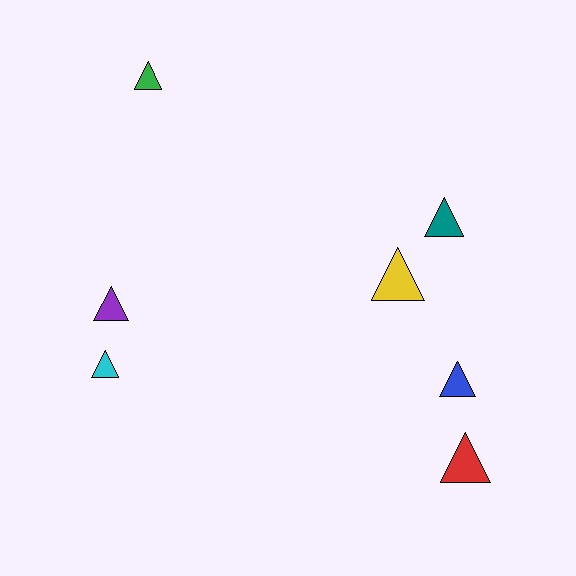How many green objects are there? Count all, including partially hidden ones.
There is 1 green object.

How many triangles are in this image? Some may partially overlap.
There are 7 triangles.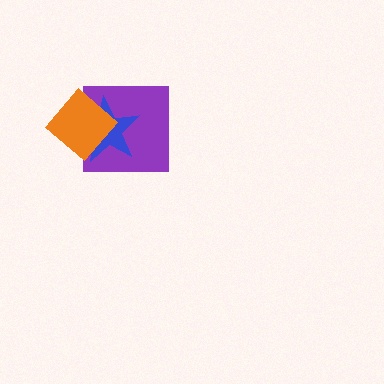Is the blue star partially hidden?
Yes, it is partially covered by another shape.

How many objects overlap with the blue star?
2 objects overlap with the blue star.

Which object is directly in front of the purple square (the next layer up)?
The blue star is directly in front of the purple square.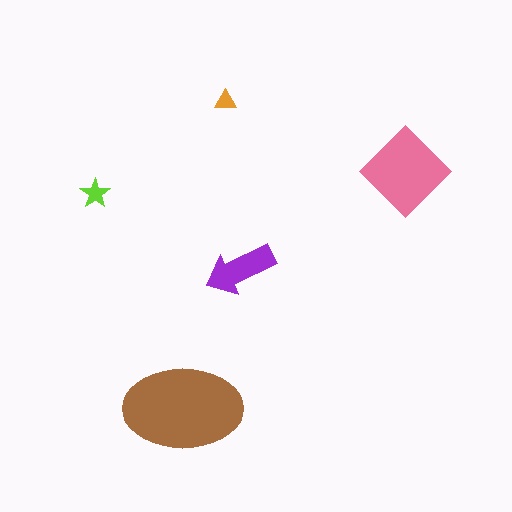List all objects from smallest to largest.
The orange triangle, the lime star, the purple arrow, the pink diamond, the brown ellipse.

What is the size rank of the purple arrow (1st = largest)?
3rd.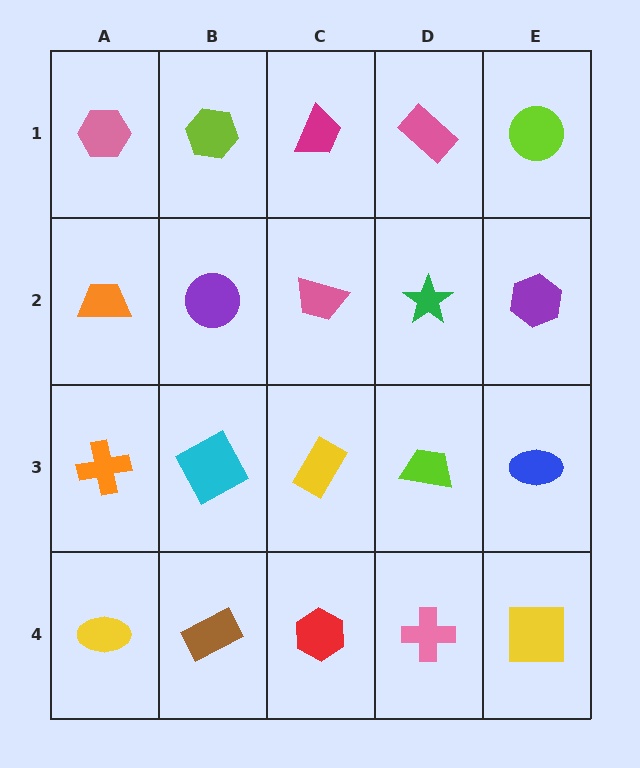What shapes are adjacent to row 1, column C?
A pink trapezoid (row 2, column C), a lime hexagon (row 1, column B), a pink rectangle (row 1, column D).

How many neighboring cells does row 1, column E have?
2.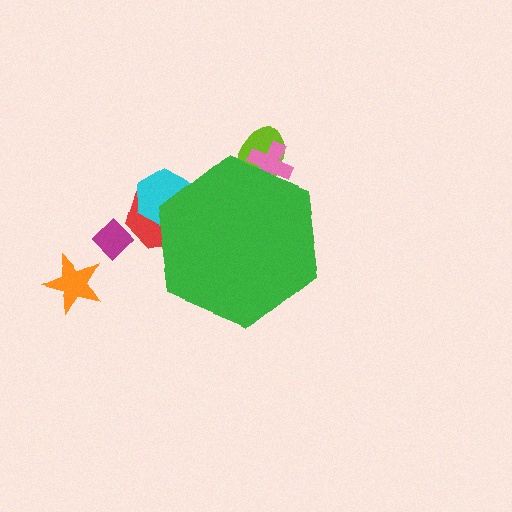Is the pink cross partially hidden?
Yes, the pink cross is partially hidden behind the green hexagon.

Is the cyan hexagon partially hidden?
Yes, the cyan hexagon is partially hidden behind the green hexagon.